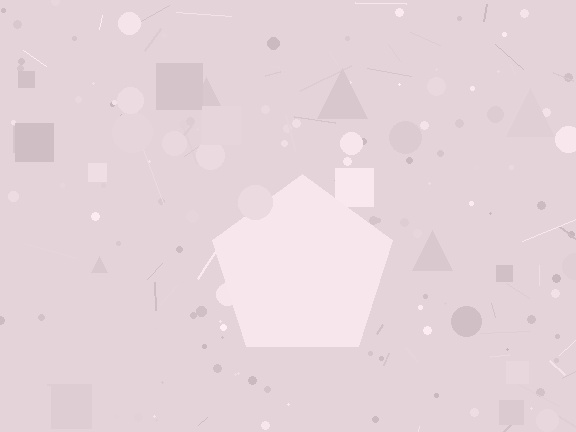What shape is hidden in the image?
A pentagon is hidden in the image.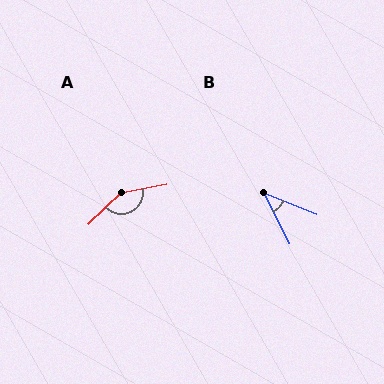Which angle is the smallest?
B, at approximately 42 degrees.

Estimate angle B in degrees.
Approximately 42 degrees.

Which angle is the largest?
A, at approximately 146 degrees.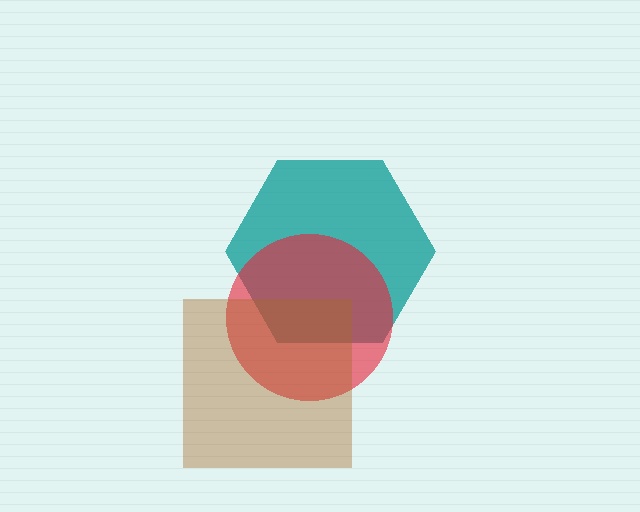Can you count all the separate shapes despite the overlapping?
Yes, there are 3 separate shapes.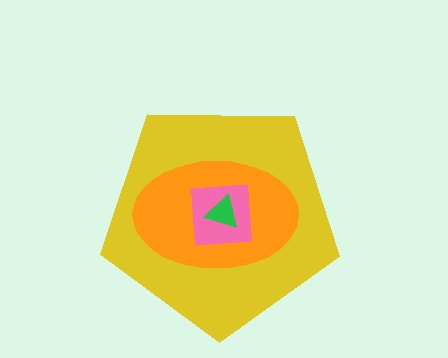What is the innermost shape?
The green triangle.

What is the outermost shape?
The yellow pentagon.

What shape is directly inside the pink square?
The green triangle.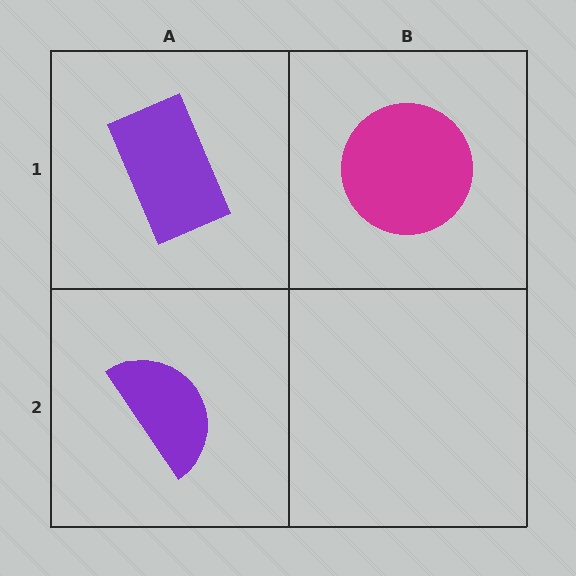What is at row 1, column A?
A purple rectangle.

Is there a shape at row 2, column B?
No, that cell is empty.